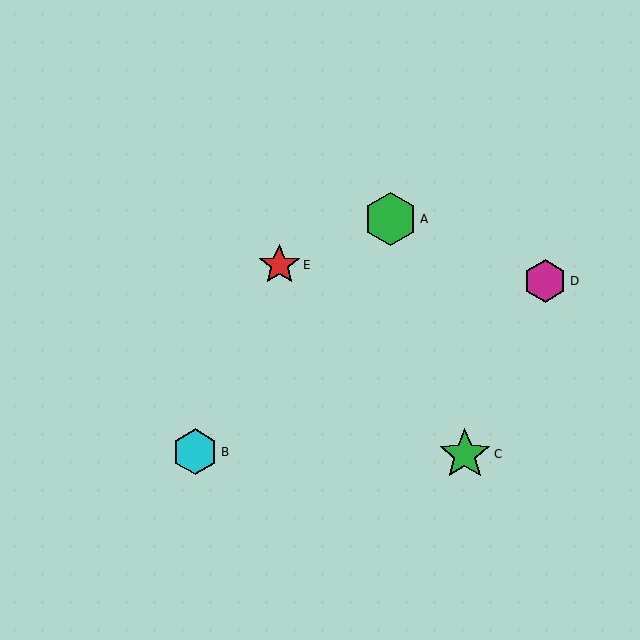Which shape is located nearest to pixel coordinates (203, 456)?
The cyan hexagon (labeled B) at (195, 452) is nearest to that location.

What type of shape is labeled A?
Shape A is a green hexagon.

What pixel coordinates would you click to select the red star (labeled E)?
Click at (279, 265) to select the red star E.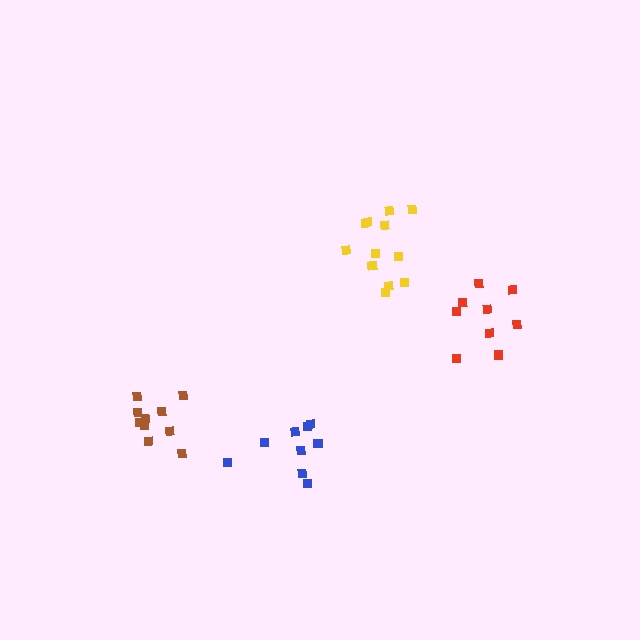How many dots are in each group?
Group 1: 9 dots, Group 2: 11 dots, Group 3: 9 dots, Group 4: 12 dots (41 total).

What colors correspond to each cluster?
The clusters are colored: red, brown, blue, yellow.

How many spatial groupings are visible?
There are 4 spatial groupings.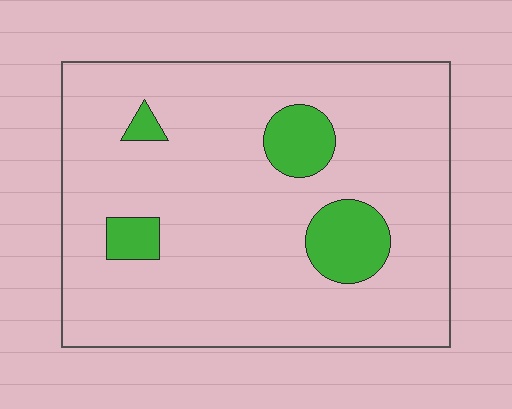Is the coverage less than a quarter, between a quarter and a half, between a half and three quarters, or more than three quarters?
Less than a quarter.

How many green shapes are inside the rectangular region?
4.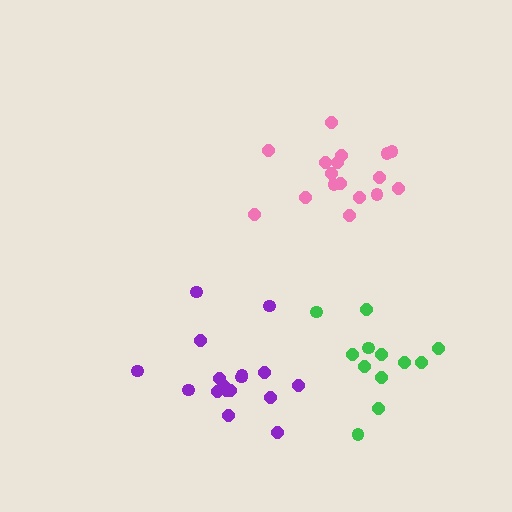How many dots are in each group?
Group 1: 17 dots, Group 2: 12 dots, Group 3: 17 dots (46 total).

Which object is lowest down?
The green cluster is bottommost.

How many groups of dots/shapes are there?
There are 3 groups.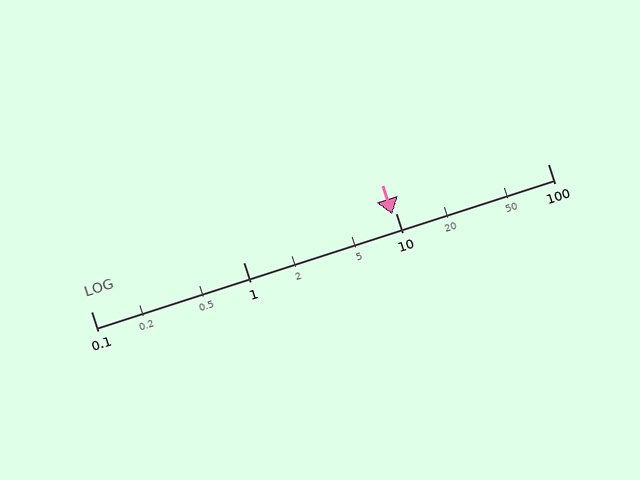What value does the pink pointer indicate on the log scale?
The pointer indicates approximately 9.5.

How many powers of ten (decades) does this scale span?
The scale spans 3 decades, from 0.1 to 100.